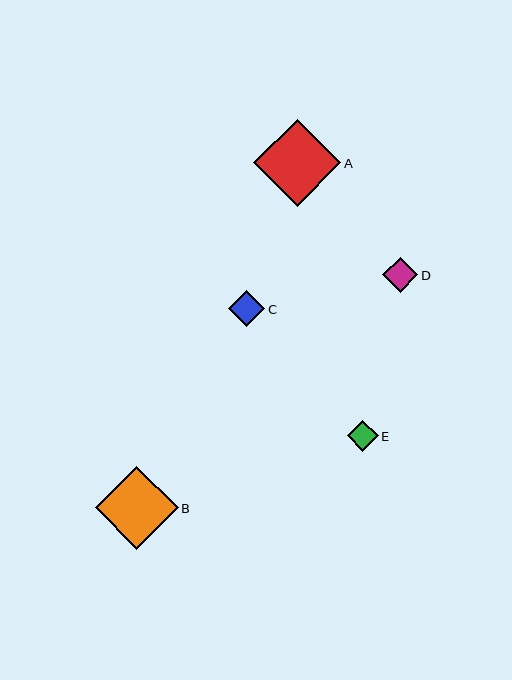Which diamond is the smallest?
Diamond E is the smallest with a size of approximately 31 pixels.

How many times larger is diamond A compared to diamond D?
Diamond A is approximately 2.4 times the size of diamond D.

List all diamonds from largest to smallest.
From largest to smallest: A, B, C, D, E.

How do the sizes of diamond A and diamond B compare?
Diamond A and diamond B are approximately the same size.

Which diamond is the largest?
Diamond A is the largest with a size of approximately 87 pixels.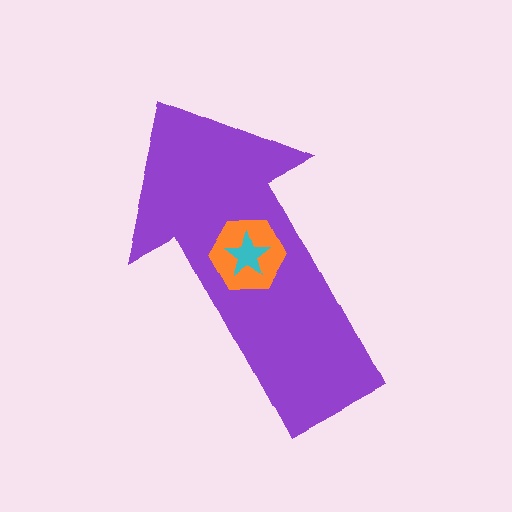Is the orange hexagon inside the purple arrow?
Yes.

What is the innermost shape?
The cyan star.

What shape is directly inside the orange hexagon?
The cyan star.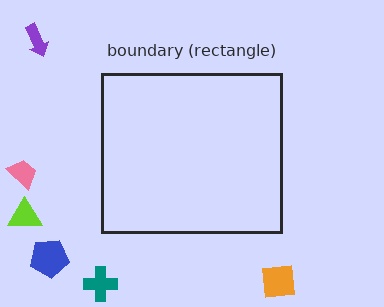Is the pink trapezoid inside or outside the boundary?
Outside.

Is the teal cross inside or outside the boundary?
Outside.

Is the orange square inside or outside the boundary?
Outside.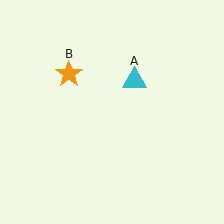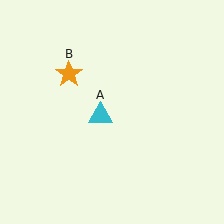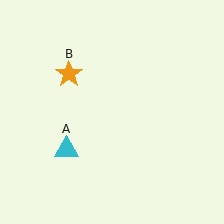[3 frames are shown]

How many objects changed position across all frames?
1 object changed position: cyan triangle (object A).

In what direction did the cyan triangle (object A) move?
The cyan triangle (object A) moved down and to the left.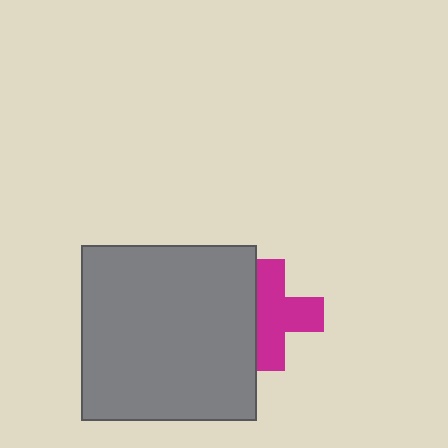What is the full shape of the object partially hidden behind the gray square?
The partially hidden object is a magenta cross.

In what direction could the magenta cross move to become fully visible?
The magenta cross could move right. That would shift it out from behind the gray square entirely.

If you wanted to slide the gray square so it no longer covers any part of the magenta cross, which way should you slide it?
Slide it left — that is the most direct way to separate the two shapes.